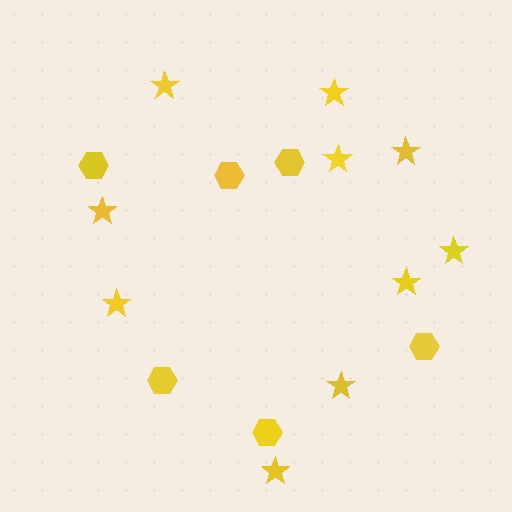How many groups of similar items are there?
There are 2 groups: one group of stars (10) and one group of hexagons (6).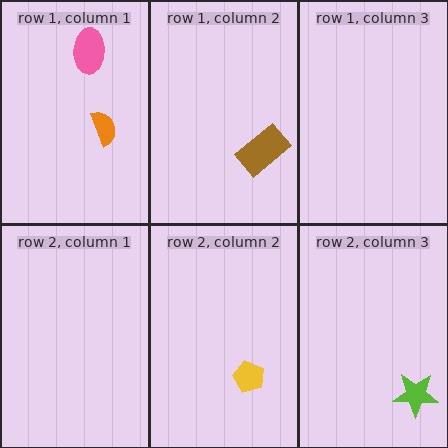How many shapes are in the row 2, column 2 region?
1.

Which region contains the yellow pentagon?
The row 2, column 2 region.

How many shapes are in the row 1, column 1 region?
2.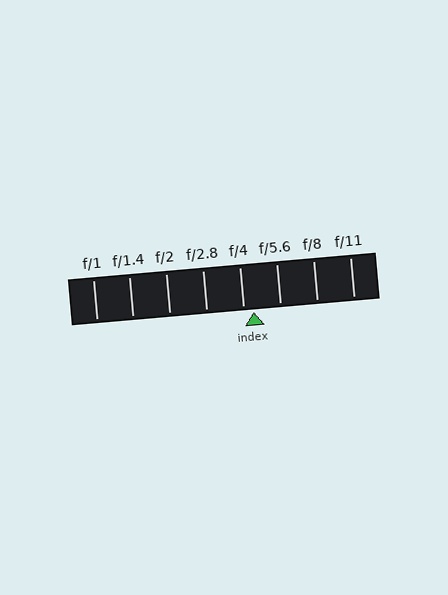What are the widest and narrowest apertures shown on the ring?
The widest aperture shown is f/1 and the narrowest is f/11.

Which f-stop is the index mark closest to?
The index mark is closest to f/4.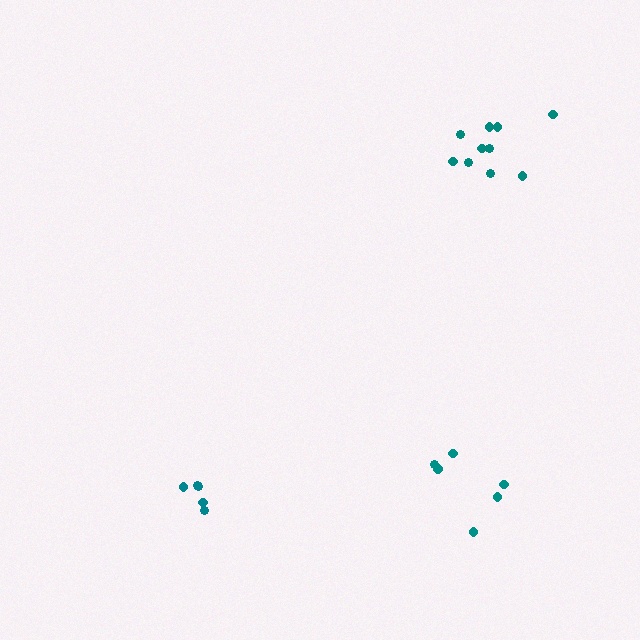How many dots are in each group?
Group 1: 6 dots, Group 2: 10 dots, Group 3: 5 dots (21 total).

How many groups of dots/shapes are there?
There are 3 groups.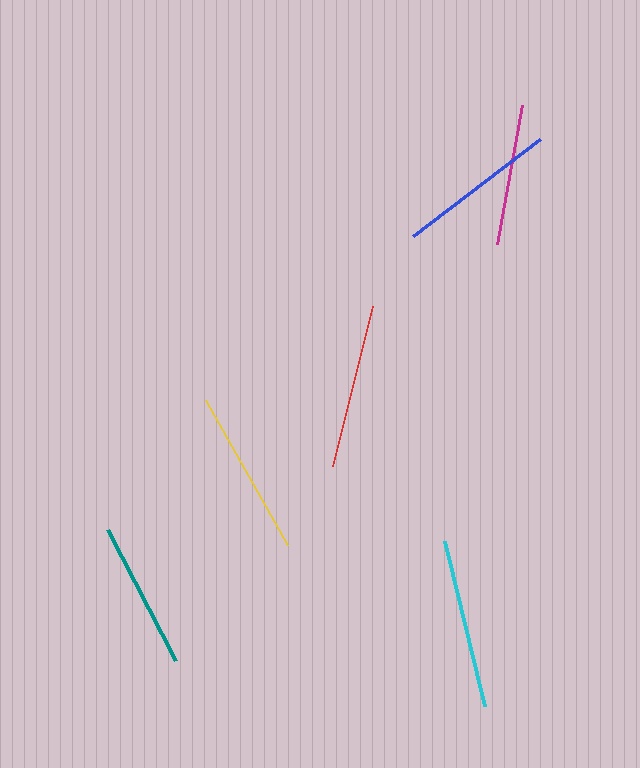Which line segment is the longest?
The cyan line is the longest at approximately 169 pixels.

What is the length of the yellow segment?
The yellow segment is approximately 167 pixels long.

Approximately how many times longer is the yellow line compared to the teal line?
The yellow line is approximately 1.1 times the length of the teal line.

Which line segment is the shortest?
The magenta line is the shortest at approximately 142 pixels.